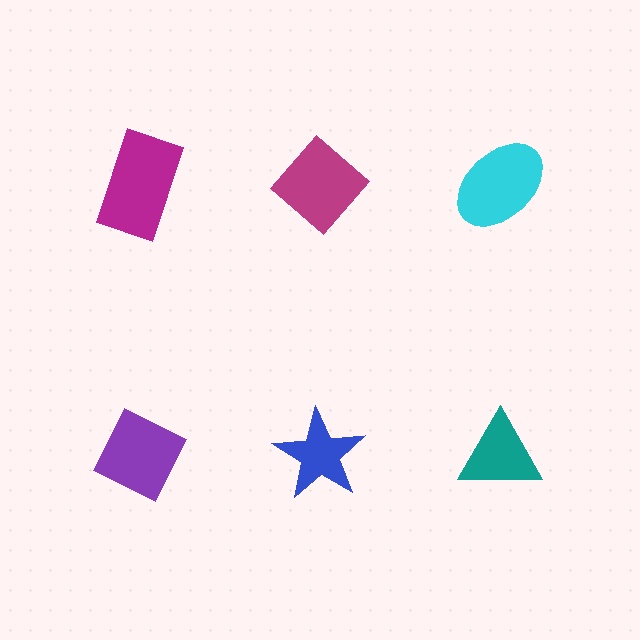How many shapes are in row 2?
3 shapes.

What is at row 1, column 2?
A magenta diamond.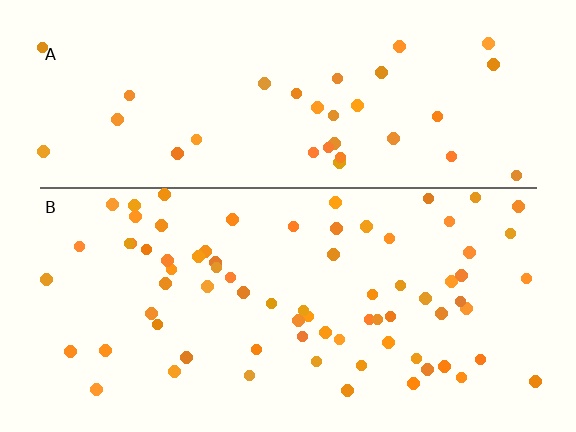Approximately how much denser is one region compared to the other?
Approximately 2.1× — region B over region A.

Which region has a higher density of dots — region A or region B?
B (the bottom).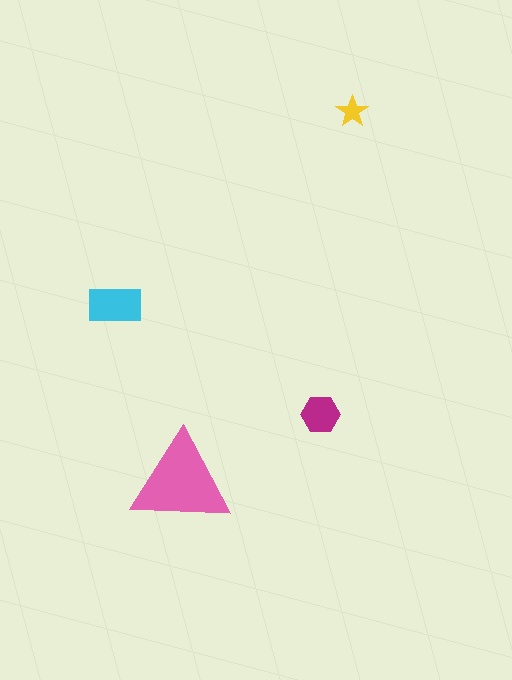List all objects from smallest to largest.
The yellow star, the magenta hexagon, the cyan rectangle, the pink triangle.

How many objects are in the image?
There are 4 objects in the image.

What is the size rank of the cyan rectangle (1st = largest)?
2nd.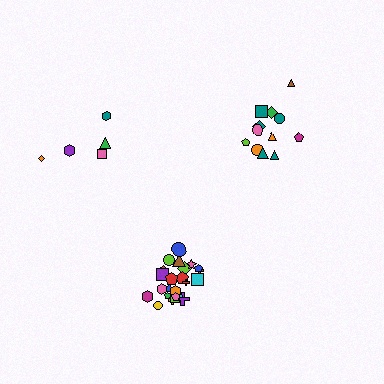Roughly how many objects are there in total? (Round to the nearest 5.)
Roughly 40 objects in total.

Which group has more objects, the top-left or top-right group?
The top-right group.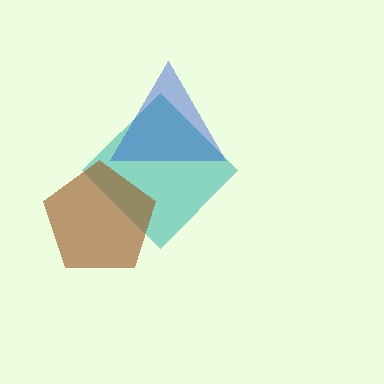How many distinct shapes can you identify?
There are 3 distinct shapes: a teal diamond, a brown pentagon, a blue triangle.